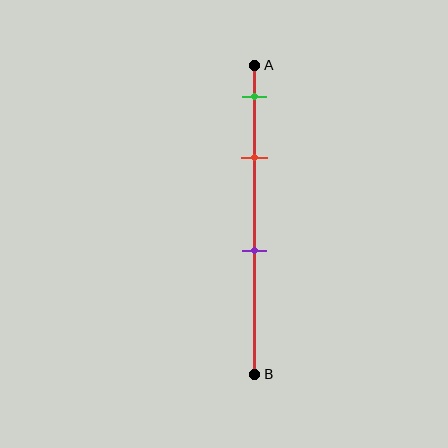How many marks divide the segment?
There are 3 marks dividing the segment.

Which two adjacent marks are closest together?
The green and red marks are the closest adjacent pair.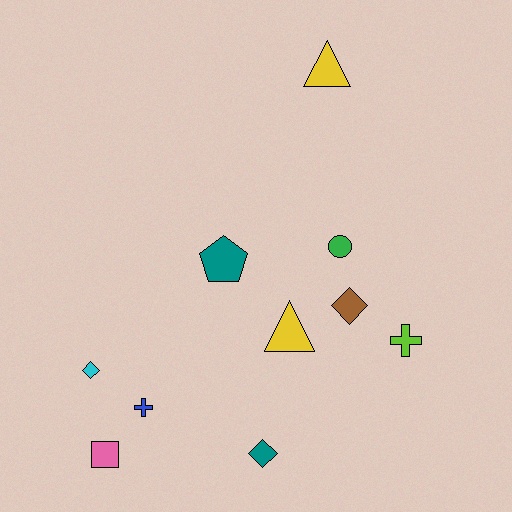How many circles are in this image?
There is 1 circle.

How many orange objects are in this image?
There are no orange objects.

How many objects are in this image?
There are 10 objects.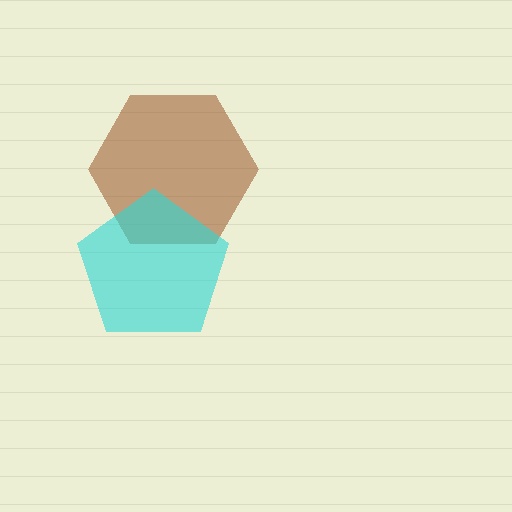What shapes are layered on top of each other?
The layered shapes are: a brown hexagon, a cyan pentagon.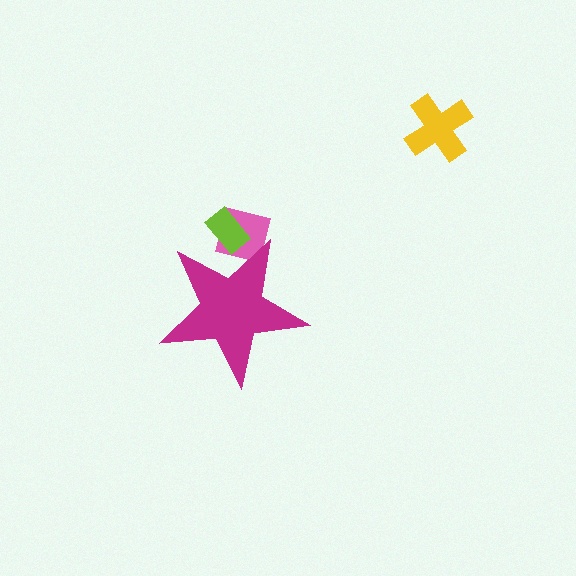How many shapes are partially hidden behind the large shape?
2 shapes are partially hidden.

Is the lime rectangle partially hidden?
Yes, the lime rectangle is partially hidden behind the magenta star.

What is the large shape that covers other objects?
A magenta star.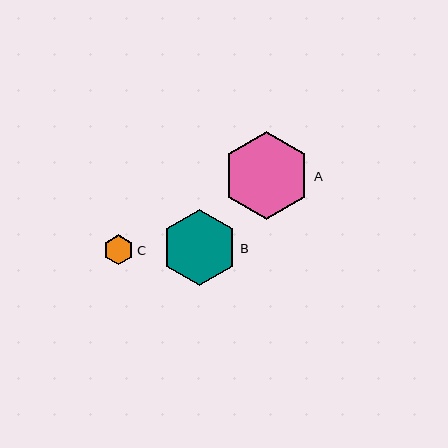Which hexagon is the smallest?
Hexagon C is the smallest with a size of approximately 30 pixels.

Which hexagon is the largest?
Hexagon A is the largest with a size of approximately 88 pixels.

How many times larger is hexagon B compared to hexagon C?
Hexagon B is approximately 2.5 times the size of hexagon C.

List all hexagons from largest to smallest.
From largest to smallest: A, B, C.